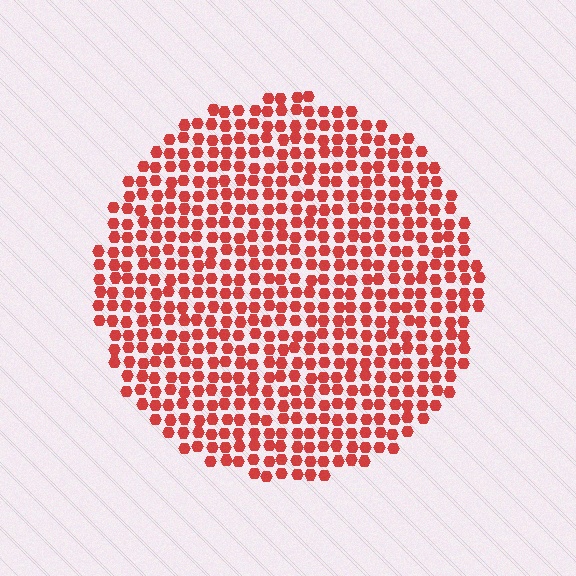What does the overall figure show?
The overall figure shows a circle.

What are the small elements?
The small elements are hexagons.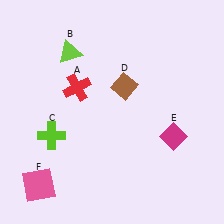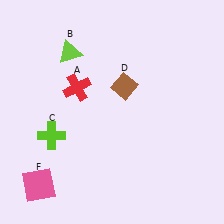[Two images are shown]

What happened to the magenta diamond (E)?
The magenta diamond (E) was removed in Image 2. It was in the bottom-right area of Image 1.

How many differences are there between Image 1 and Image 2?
There is 1 difference between the two images.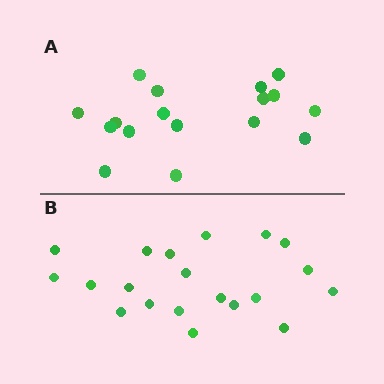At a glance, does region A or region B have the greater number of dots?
Region B (the bottom region) has more dots.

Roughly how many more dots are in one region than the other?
Region B has just a few more — roughly 2 or 3 more dots than region A.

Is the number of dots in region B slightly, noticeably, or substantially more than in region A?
Region B has only slightly more — the two regions are fairly close. The ratio is roughly 1.2 to 1.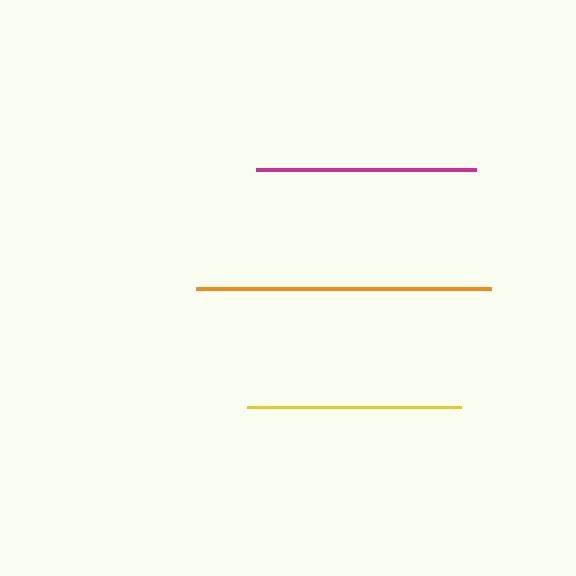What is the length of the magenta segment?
The magenta segment is approximately 220 pixels long.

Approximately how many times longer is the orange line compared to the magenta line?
The orange line is approximately 1.3 times the length of the magenta line.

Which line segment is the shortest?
The yellow line is the shortest at approximately 215 pixels.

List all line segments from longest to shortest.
From longest to shortest: orange, magenta, yellow.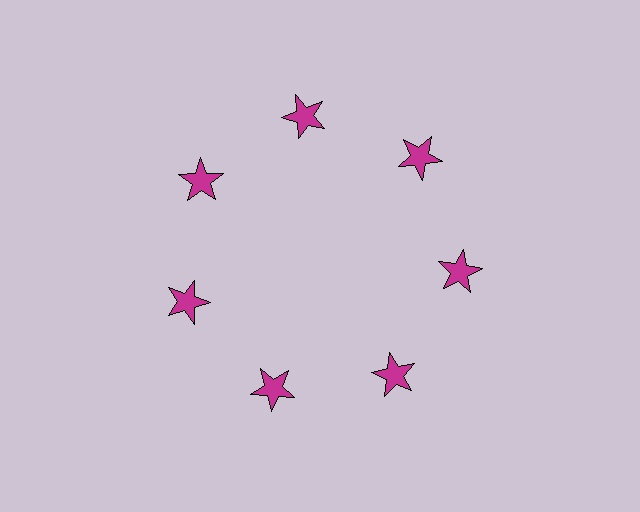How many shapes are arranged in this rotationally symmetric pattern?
There are 7 shapes, arranged in 7 groups of 1.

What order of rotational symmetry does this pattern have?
This pattern has 7-fold rotational symmetry.